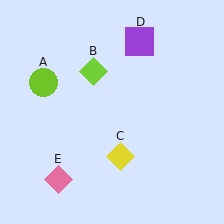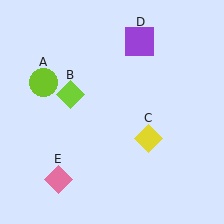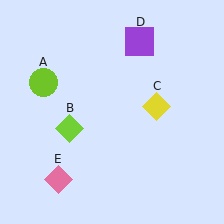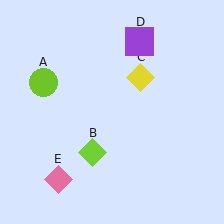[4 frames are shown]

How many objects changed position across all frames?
2 objects changed position: lime diamond (object B), yellow diamond (object C).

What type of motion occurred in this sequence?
The lime diamond (object B), yellow diamond (object C) rotated counterclockwise around the center of the scene.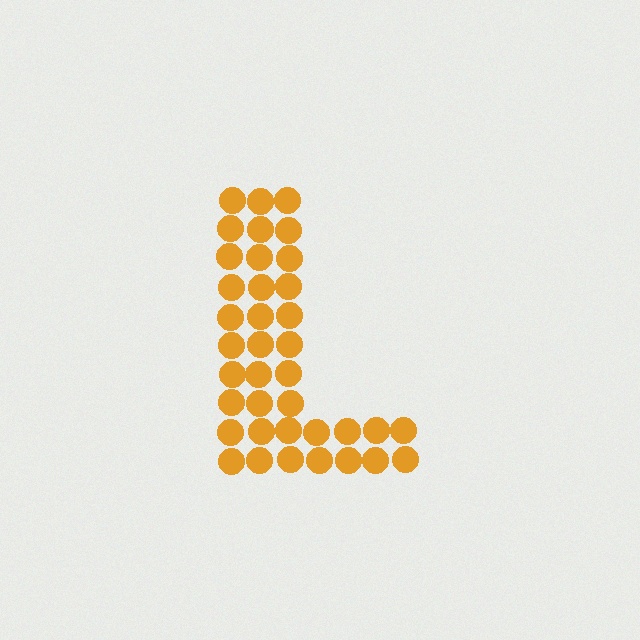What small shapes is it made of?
It is made of small circles.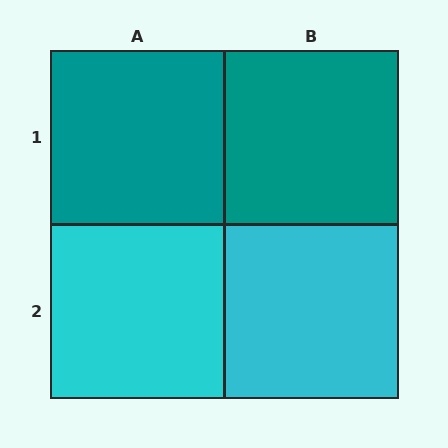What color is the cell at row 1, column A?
Teal.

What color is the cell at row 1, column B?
Teal.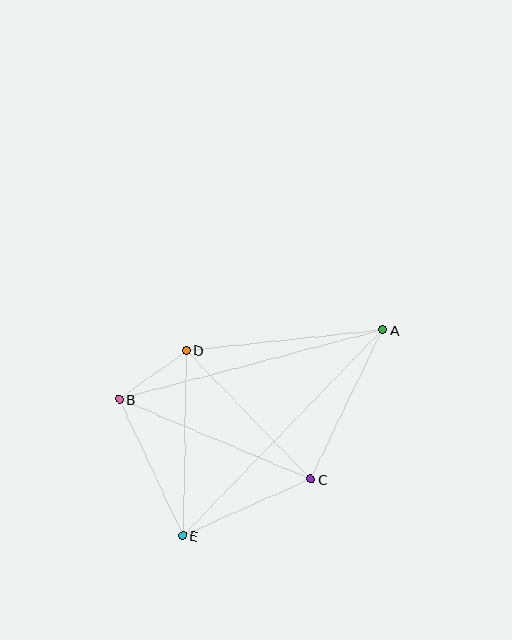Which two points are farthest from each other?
Points A and E are farthest from each other.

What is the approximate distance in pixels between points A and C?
The distance between A and C is approximately 166 pixels.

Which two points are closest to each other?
Points B and D are closest to each other.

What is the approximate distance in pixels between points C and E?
The distance between C and E is approximately 140 pixels.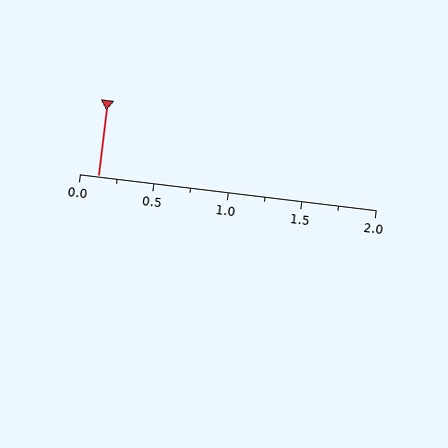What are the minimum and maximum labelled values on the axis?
The axis runs from 0.0 to 2.0.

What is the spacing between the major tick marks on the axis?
The major ticks are spaced 0.5 apart.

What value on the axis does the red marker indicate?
The marker indicates approximately 0.12.